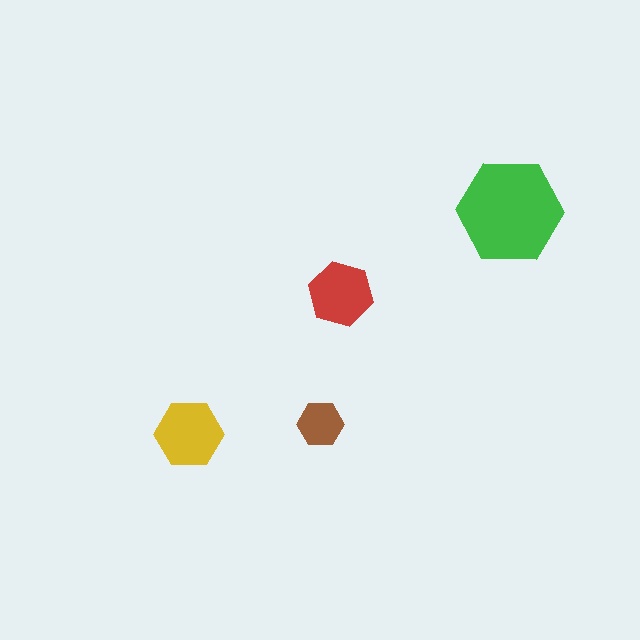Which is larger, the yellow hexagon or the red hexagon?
The yellow one.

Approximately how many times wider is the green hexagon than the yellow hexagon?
About 1.5 times wider.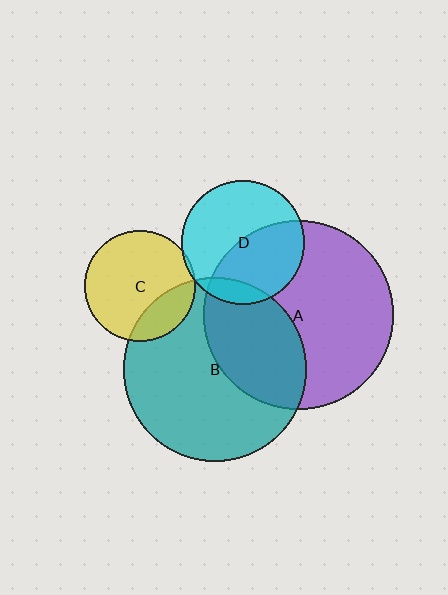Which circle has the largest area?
Circle A (purple).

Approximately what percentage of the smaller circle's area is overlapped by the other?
Approximately 10%.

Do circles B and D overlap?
Yes.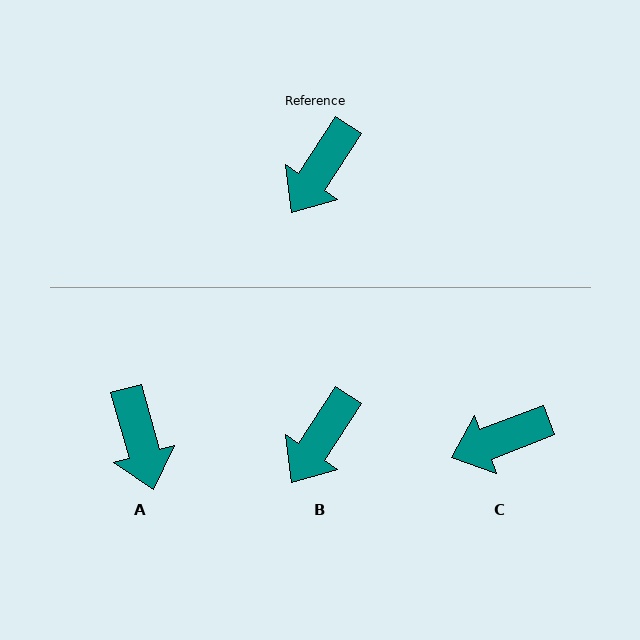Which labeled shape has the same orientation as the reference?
B.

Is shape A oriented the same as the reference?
No, it is off by about 49 degrees.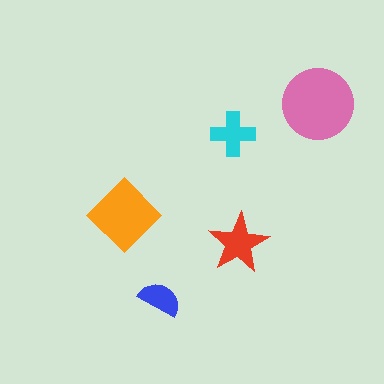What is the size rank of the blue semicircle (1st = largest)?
5th.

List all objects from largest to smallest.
The pink circle, the orange diamond, the red star, the cyan cross, the blue semicircle.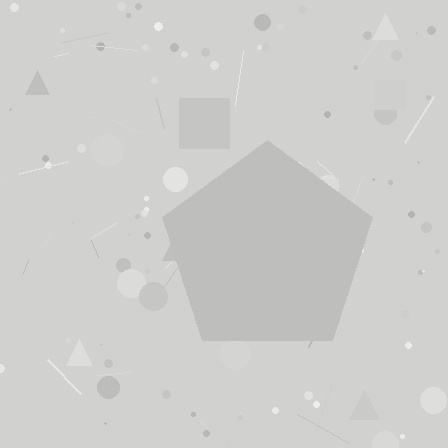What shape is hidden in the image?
A pentagon is hidden in the image.